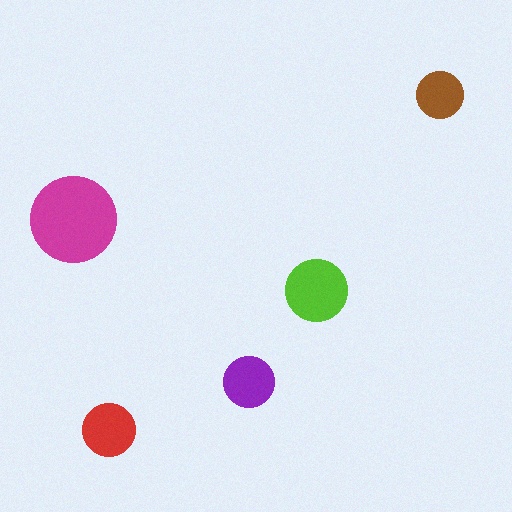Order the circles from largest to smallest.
the magenta one, the lime one, the red one, the purple one, the brown one.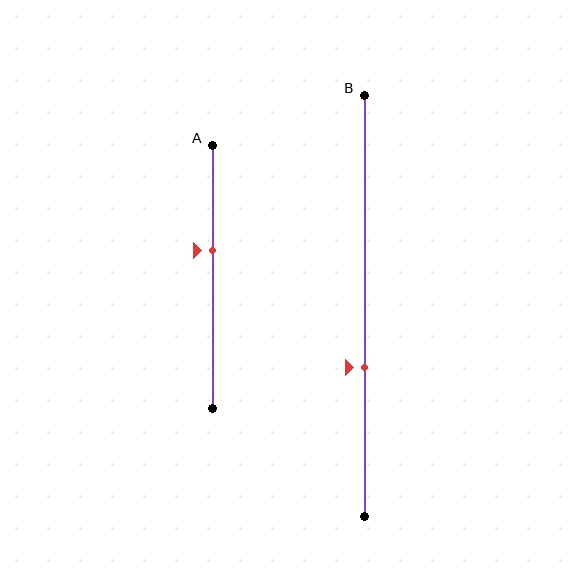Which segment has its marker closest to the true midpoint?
Segment A has its marker closest to the true midpoint.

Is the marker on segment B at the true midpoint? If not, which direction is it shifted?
No, the marker on segment B is shifted downward by about 15% of the segment length.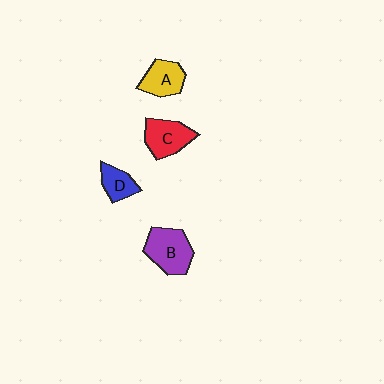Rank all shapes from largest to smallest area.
From largest to smallest: B (purple), C (red), A (yellow), D (blue).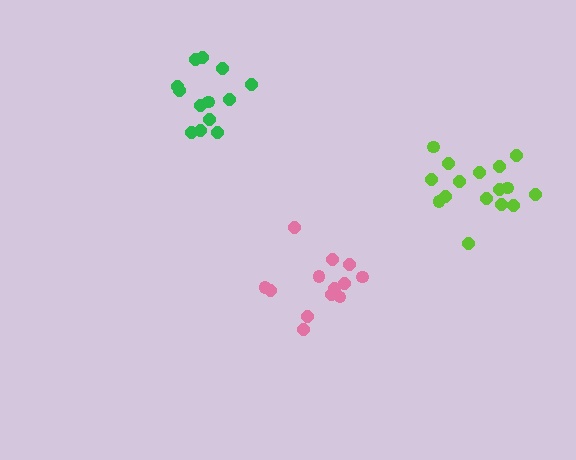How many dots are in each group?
Group 1: 14 dots, Group 2: 13 dots, Group 3: 16 dots (43 total).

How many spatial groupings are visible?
There are 3 spatial groupings.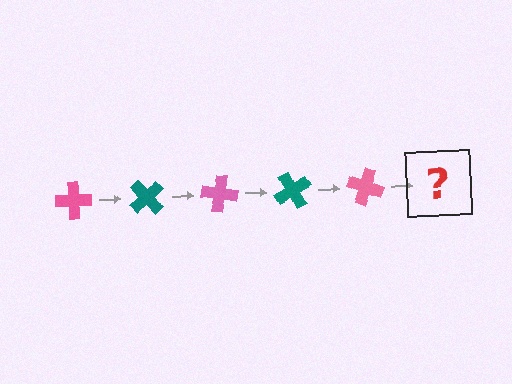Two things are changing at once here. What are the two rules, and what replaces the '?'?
The two rules are that it rotates 50 degrees each step and the color cycles through pink and teal. The '?' should be a teal cross, rotated 250 degrees from the start.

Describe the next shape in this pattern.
It should be a teal cross, rotated 250 degrees from the start.